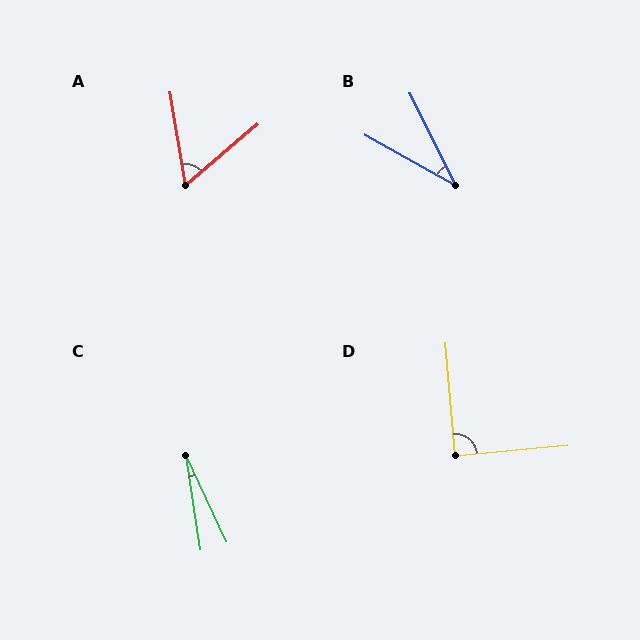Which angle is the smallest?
C, at approximately 16 degrees.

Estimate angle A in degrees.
Approximately 59 degrees.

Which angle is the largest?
D, at approximately 89 degrees.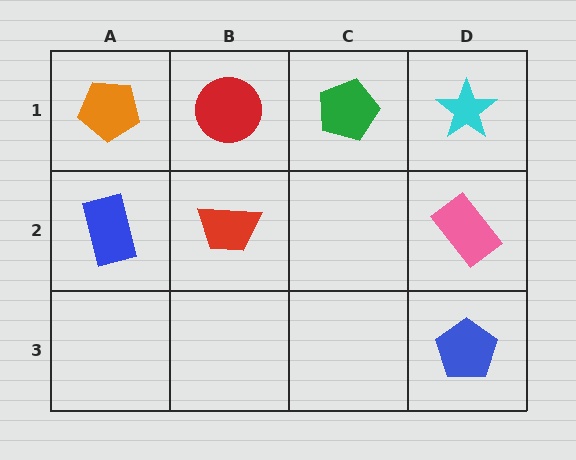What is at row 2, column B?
A red trapezoid.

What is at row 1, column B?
A red circle.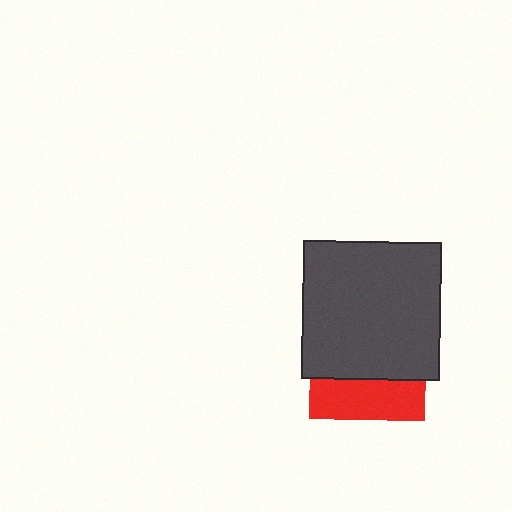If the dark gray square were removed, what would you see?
You would see the complete red square.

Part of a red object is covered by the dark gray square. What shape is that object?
It is a square.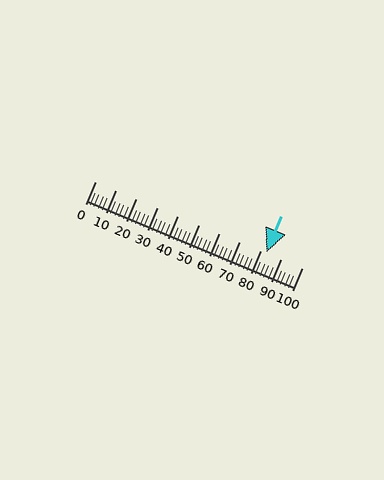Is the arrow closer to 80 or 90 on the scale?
The arrow is closer to 80.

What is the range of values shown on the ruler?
The ruler shows values from 0 to 100.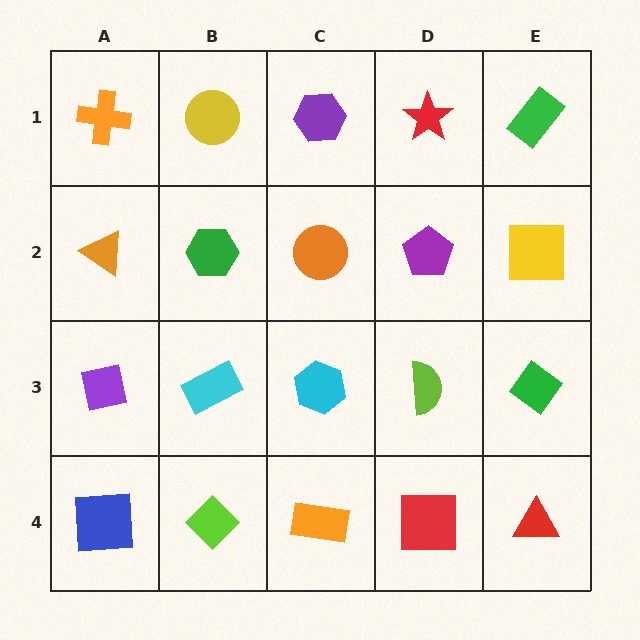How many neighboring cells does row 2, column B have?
4.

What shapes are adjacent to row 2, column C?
A purple hexagon (row 1, column C), a cyan hexagon (row 3, column C), a green hexagon (row 2, column B), a purple pentagon (row 2, column D).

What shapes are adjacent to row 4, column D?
A lime semicircle (row 3, column D), an orange rectangle (row 4, column C), a red triangle (row 4, column E).